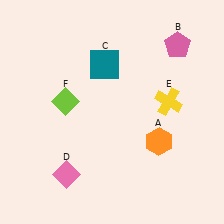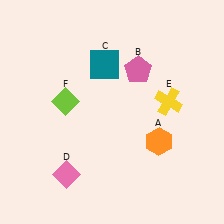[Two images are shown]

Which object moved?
The pink pentagon (B) moved left.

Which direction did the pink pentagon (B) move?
The pink pentagon (B) moved left.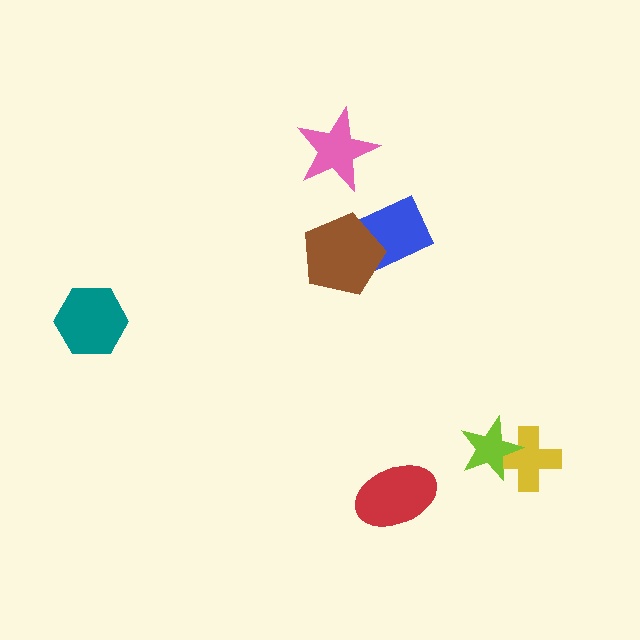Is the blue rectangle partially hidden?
Yes, it is partially covered by another shape.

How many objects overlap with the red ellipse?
0 objects overlap with the red ellipse.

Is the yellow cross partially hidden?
Yes, it is partially covered by another shape.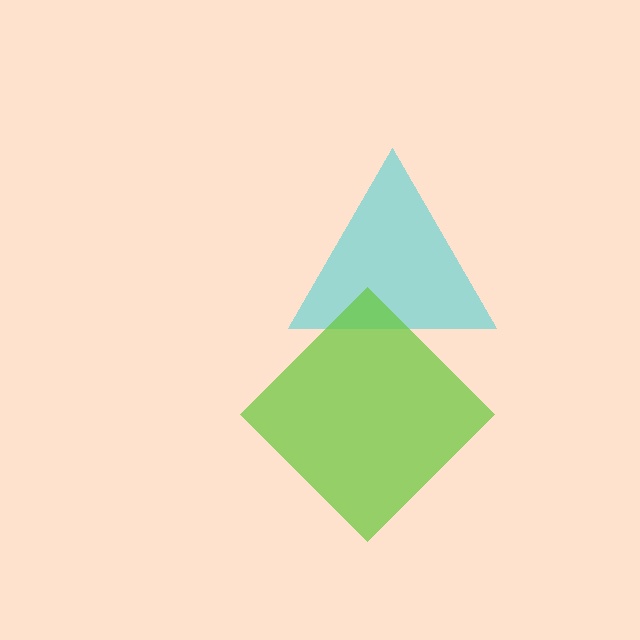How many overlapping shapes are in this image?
There are 2 overlapping shapes in the image.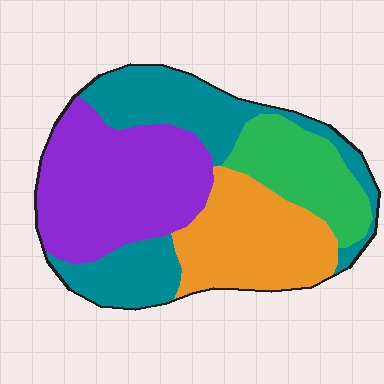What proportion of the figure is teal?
Teal covers about 30% of the figure.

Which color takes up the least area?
Green, at roughly 15%.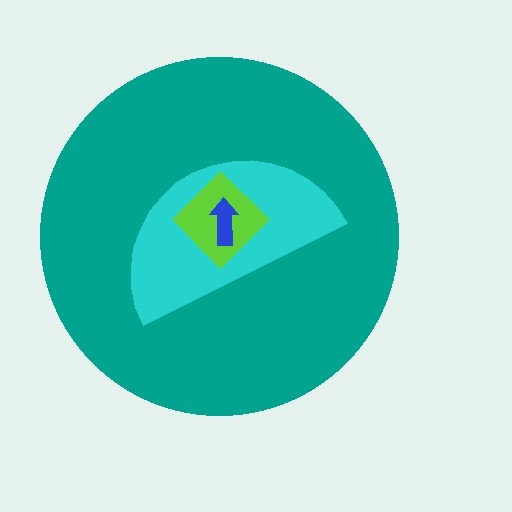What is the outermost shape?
The teal circle.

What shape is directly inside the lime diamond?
The blue arrow.